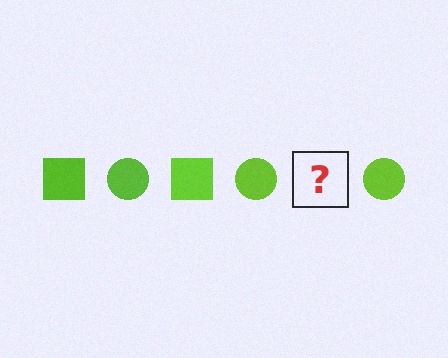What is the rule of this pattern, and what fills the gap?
The rule is that the pattern cycles through square, circle shapes in lime. The gap should be filled with a lime square.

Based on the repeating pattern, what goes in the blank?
The blank should be a lime square.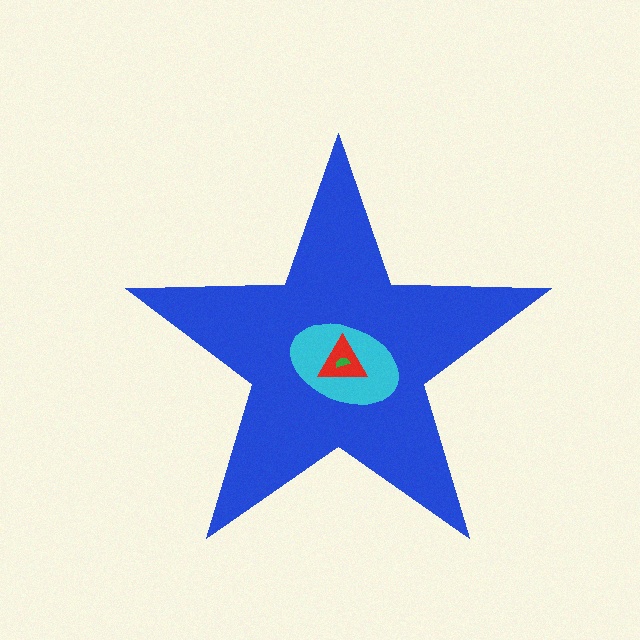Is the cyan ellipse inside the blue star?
Yes.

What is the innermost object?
The green semicircle.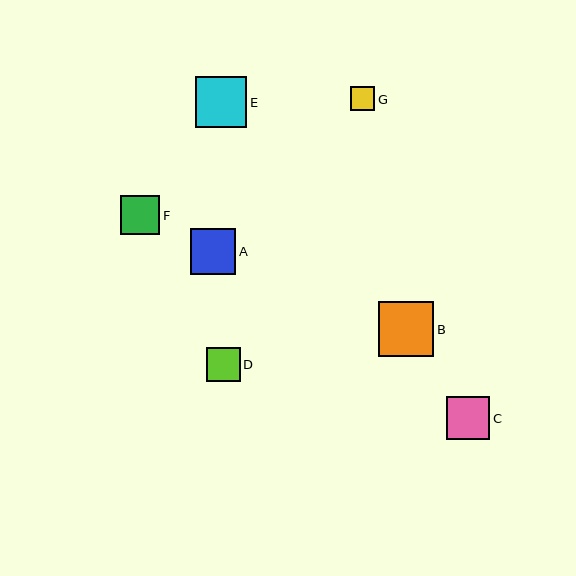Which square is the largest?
Square B is the largest with a size of approximately 55 pixels.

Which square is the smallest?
Square G is the smallest with a size of approximately 24 pixels.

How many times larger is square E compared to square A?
Square E is approximately 1.1 times the size of square A.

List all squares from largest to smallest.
From largest to smallest: B, E, A, C, F, D, G.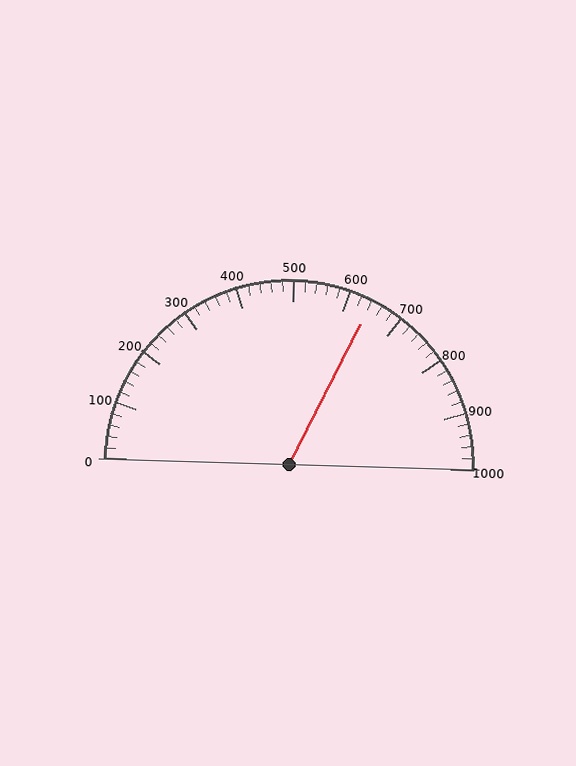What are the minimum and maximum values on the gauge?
The gauge ranges from 0 to 1000.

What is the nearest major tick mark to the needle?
The nearest major tick mark is 600.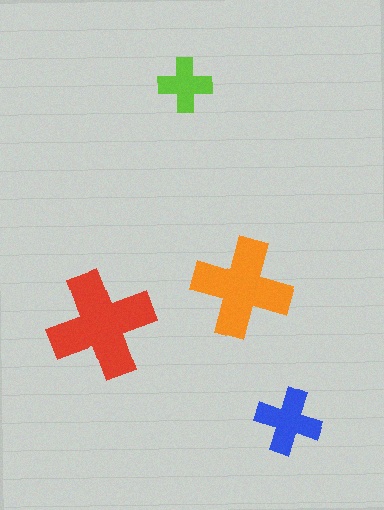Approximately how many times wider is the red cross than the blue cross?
About 1.5 times wider.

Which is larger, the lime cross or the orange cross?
The orange one.